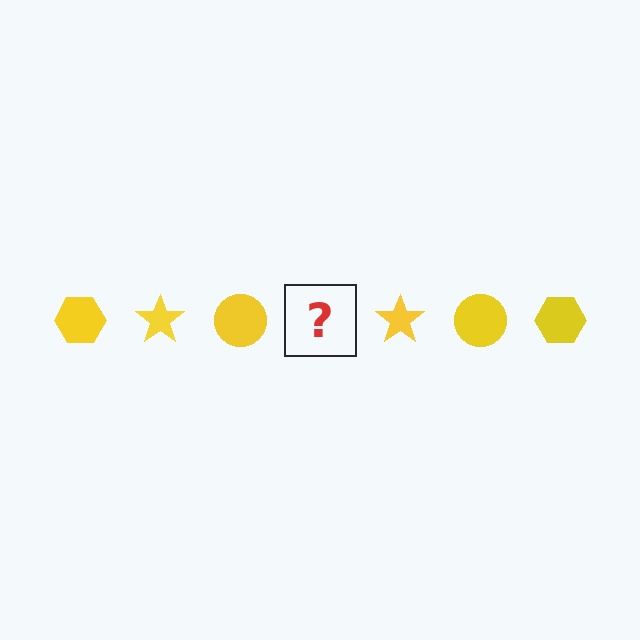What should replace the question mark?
The question mark should be replaced with a yellow hexagon.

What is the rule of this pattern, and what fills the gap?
The rule is that the pattern cycles through hexagon, star, circle shapes in yellow. The gap should be filled with a yellow hexagon.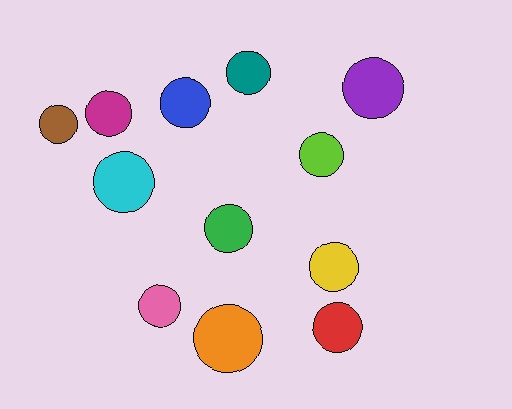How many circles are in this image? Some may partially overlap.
There are 12 circles.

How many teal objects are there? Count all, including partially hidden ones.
There is 1 teal object.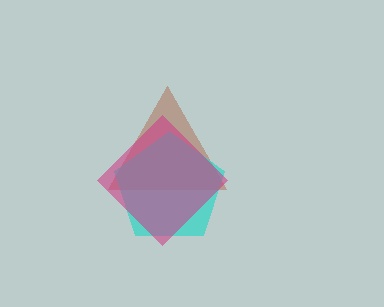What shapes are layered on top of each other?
The layered shapes are: a brown triangle, a cyan pentagon, a magenta diamond.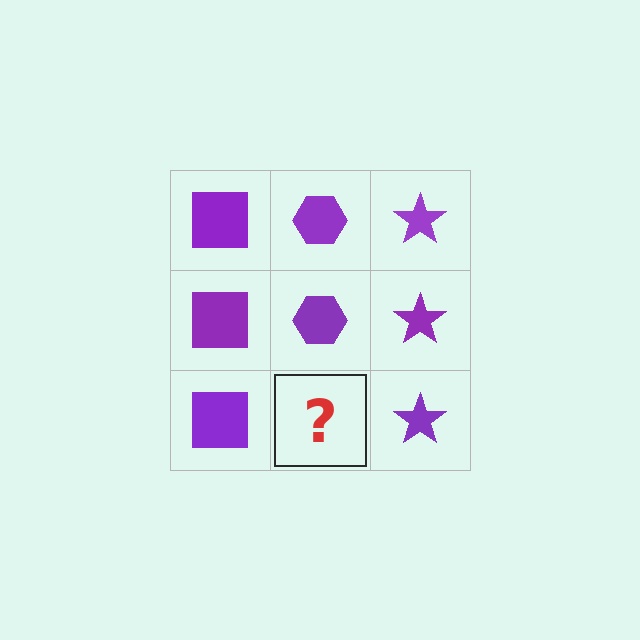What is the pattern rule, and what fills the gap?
The rule is that each column has a consistent shape. The gap should be filled with a purple hexagon.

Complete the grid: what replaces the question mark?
The question mark should be replaced with a purple hexagon.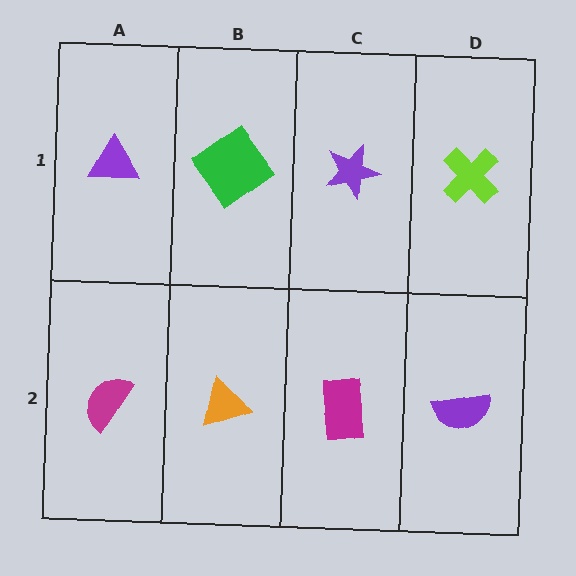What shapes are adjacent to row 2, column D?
A lime cross (row 1, column D), a magenta rectangle (row 2, column C).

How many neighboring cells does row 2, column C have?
3.